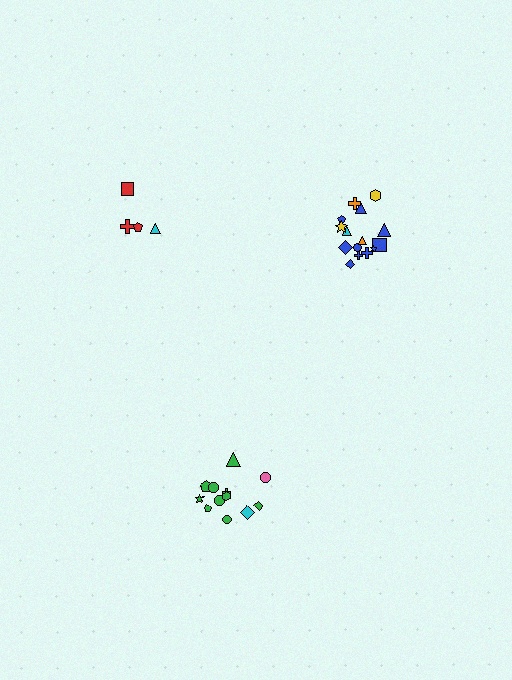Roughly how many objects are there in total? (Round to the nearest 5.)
Roughly 30 objects in total.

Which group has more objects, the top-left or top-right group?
The top-right group.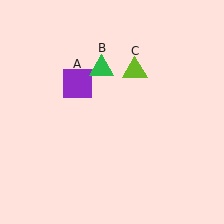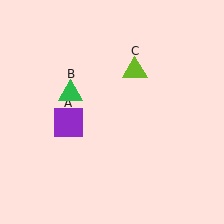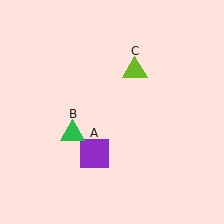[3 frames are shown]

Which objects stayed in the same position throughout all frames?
Lime triangle (object C) remained stationary.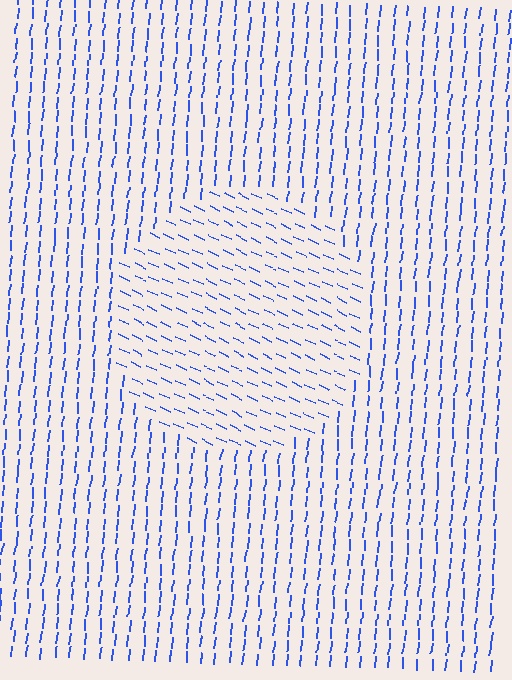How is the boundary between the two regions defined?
The boundary is defined purely by a change in line orientation (approximately 71 degrees difference). All lines are the same color and thickness.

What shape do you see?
I see a circle.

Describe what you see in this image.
The image is filled with small blue line segments. A circle region in the image has lines oriented differently from the surrounding lines, creating a visible texture boundary.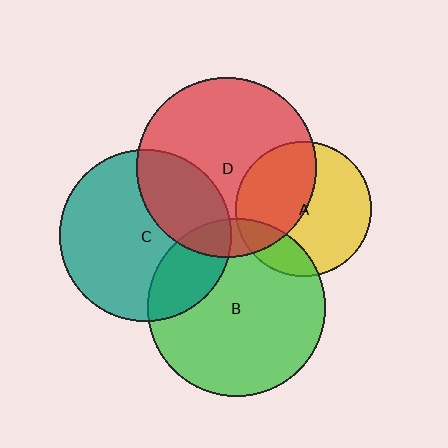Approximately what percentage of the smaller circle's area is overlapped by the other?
Approximately 25%.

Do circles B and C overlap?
Yes.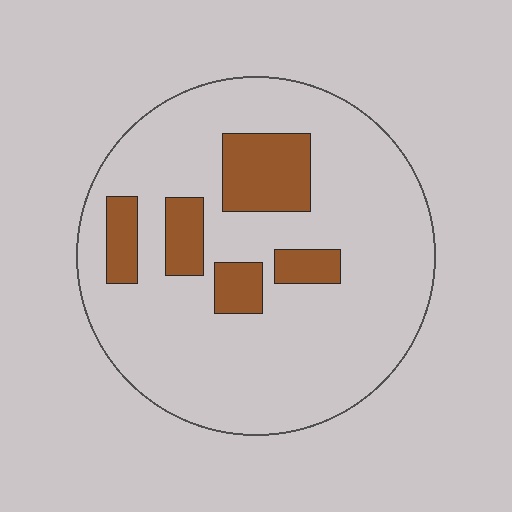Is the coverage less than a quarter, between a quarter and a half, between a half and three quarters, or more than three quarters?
Less than a quarter.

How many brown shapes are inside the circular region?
5.